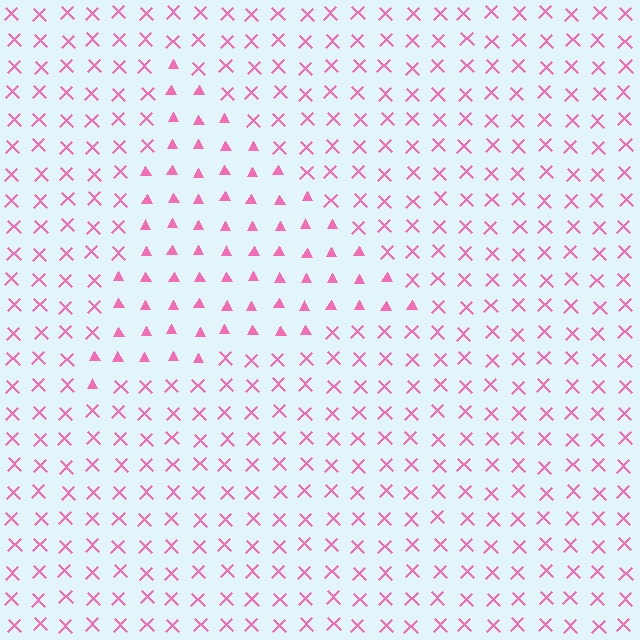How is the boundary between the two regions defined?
The boundary is defined by a change in element shape: triangles inside vs. X marks outside. All elements share the same color and spacing.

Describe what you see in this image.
The image is filled with small pink elements arranged in a uniform grid. A triangle-shaped region contains triangles, while the surrounding area contains X marks. The boundary is defined purely by the change in element shape.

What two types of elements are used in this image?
The image uses triangles inside the triangle region and X marks outside it.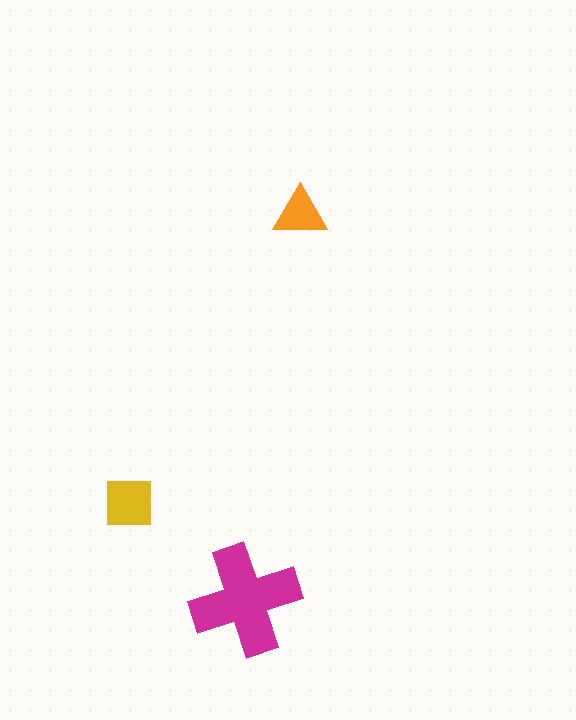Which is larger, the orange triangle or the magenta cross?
The magenta cross.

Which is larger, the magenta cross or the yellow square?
The magenta cross.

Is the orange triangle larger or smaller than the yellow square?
Smaller.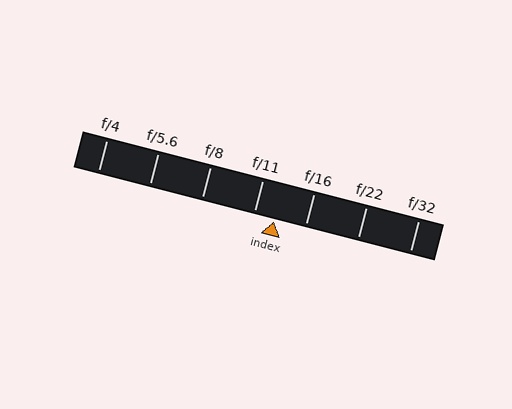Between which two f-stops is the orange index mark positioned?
The index mark is between f/11 and f/16.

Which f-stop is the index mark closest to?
The index mark is closest to f/11.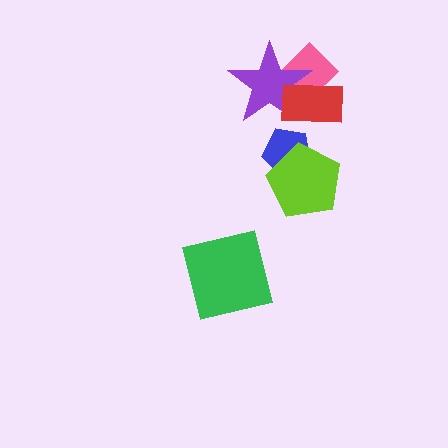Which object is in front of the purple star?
The red rectangle is in front of the purple star.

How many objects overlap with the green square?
0 objects overlap with the green square.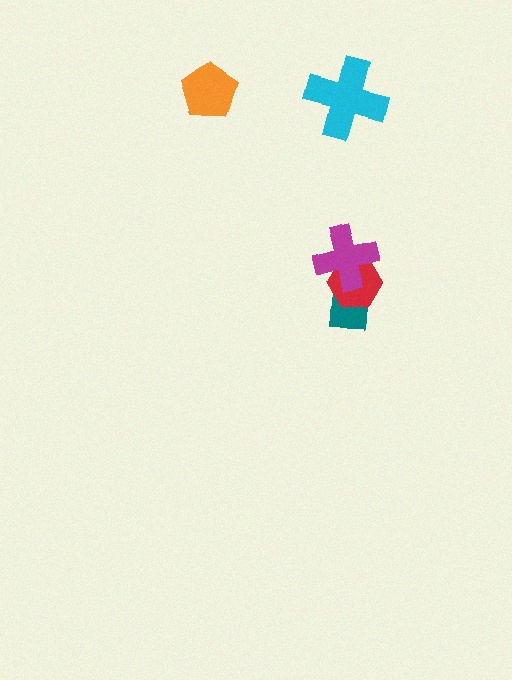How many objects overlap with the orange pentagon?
0 objects overlap with the orange pentagon.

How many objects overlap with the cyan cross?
0 objects overlap with the cyan cross.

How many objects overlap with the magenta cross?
2 objects overlap with the magenta cross.